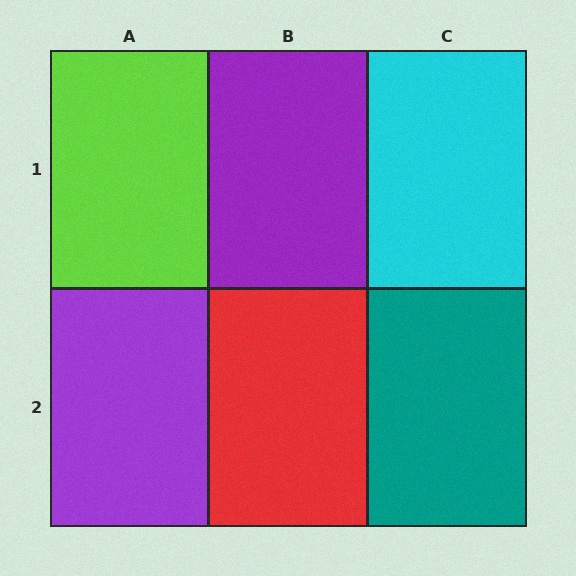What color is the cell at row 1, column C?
Cyan.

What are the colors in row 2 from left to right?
Purple, red, teal.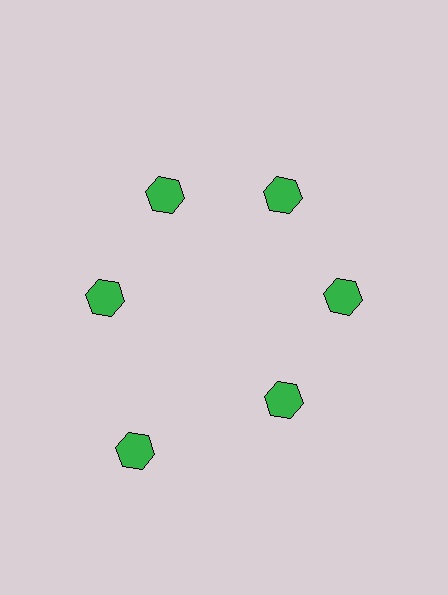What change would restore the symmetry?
The symmetry would be restored by moving it inward, back onto the ring so that all 6 hexagons sit at equal angles and equal distance from the center.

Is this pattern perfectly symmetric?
No. The 6 green hexagons are arranged in a ring, but one element near the 7 o'clock position is pushed outward from the center, breaking the 6-fold rotational symmetry.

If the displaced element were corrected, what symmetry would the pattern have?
It would have 6-fold rotational symmetry — the pattern would map onto itself every 60 degrees.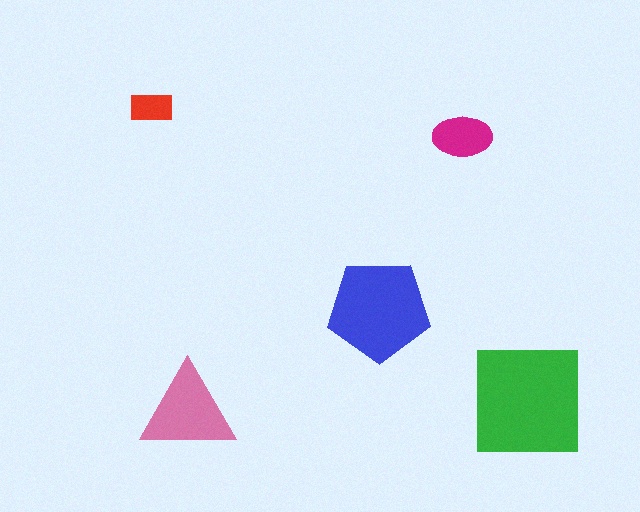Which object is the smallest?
The red rectangle.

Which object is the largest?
The green square.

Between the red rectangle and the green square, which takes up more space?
The green square.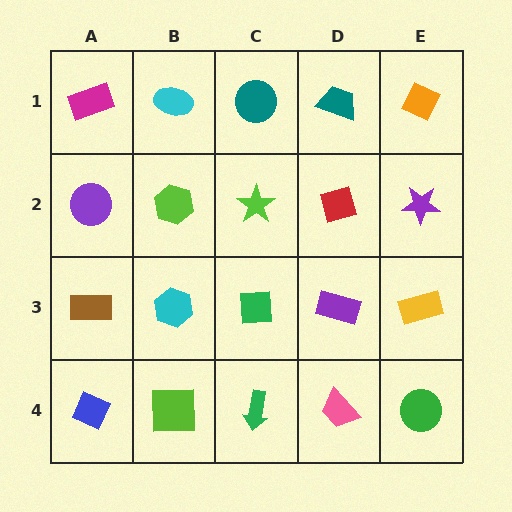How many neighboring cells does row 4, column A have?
2.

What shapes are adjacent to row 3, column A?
A purple circle (row 2, column A), a blue diamond (row 4, column A), a cyan hexagon (row 3, column B).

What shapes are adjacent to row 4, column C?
A green square (row 3, column C), a lime square (row 4, column B), a pink trapezoid (row 4, column D).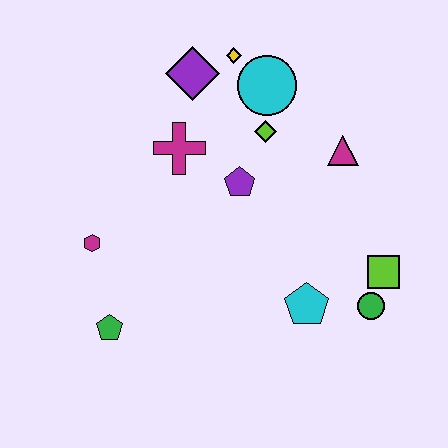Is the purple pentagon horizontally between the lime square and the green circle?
No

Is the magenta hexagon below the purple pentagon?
Yes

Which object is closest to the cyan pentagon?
The green circle is closest to the cyan pentagon.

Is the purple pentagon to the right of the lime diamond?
No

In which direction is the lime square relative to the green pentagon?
The lime square is to the right of the green pentagon.